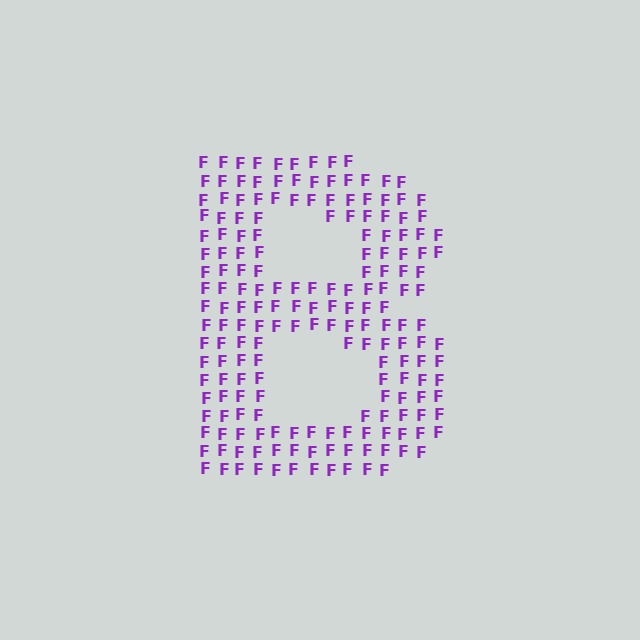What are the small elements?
The small elements are letter F's.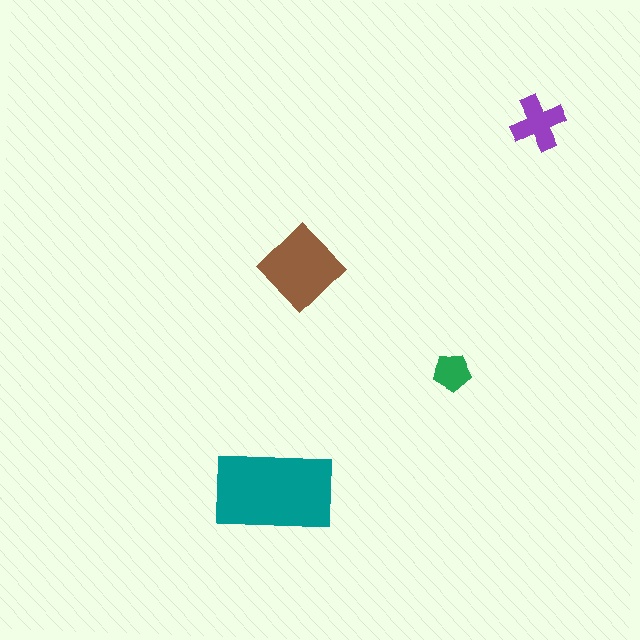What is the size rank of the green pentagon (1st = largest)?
4th.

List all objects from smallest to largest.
The green pentagon, the purple cross, the brown diamond, the teal rectangle.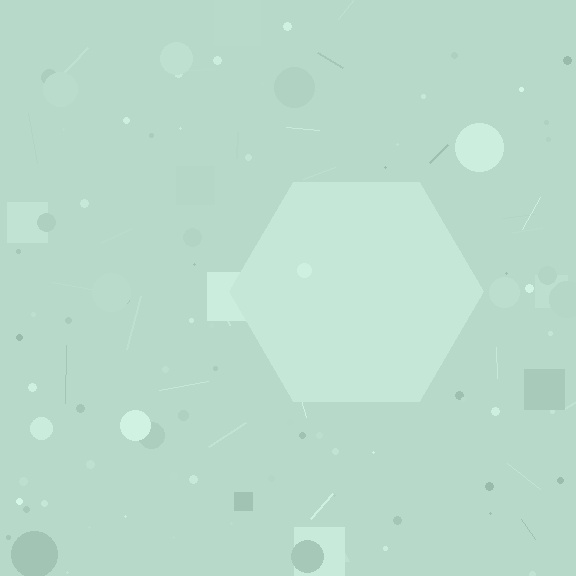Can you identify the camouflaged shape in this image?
The camouflaged shape is a hexagon.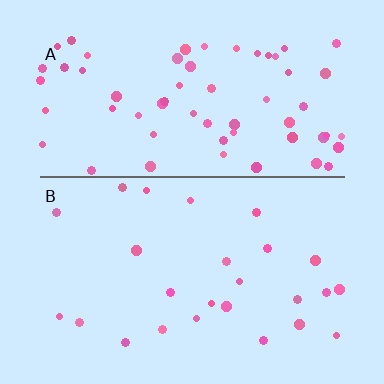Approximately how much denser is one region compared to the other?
Approximately 2.5× — region A over region B.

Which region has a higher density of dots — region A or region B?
A (the top).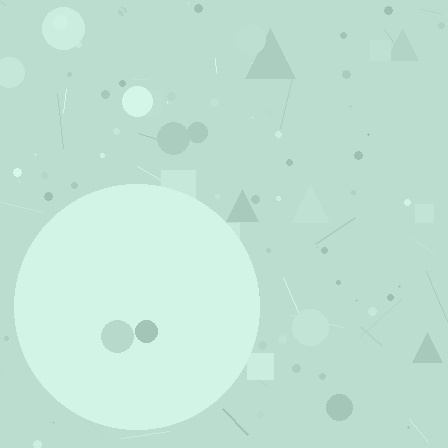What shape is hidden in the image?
A circle is hidden in the image.